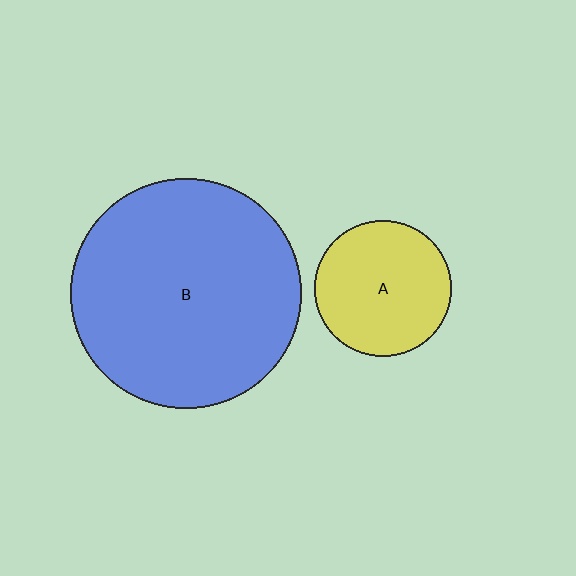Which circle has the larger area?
Circle B (blue).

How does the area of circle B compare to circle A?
Approximately 2.9 times.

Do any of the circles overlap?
No, none of the circles overlap.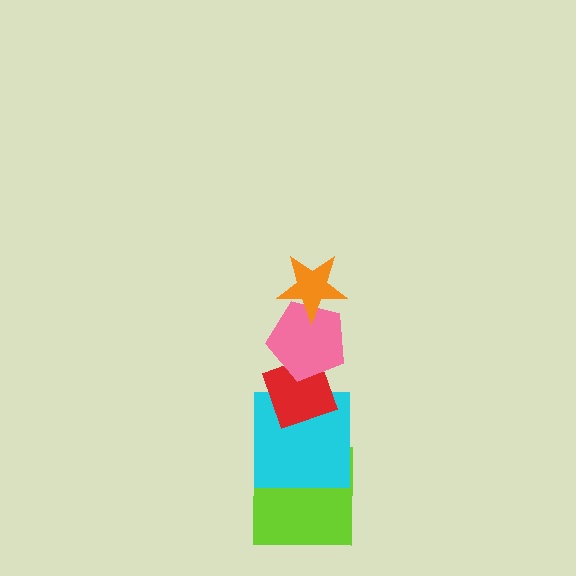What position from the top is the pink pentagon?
The pink pentagon is 2nd from the top.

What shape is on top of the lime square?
The cyan square is on top of the lime square.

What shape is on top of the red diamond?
The pink pentagon is on top of the red diamond.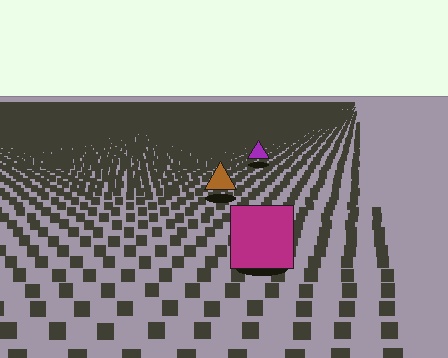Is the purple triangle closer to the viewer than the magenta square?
No. The magenta square is closer — you can tell from the texture gradient: the ground texture is coarser near it.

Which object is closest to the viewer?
The magenta square is closest. The texture marks near it are larger and more spread out.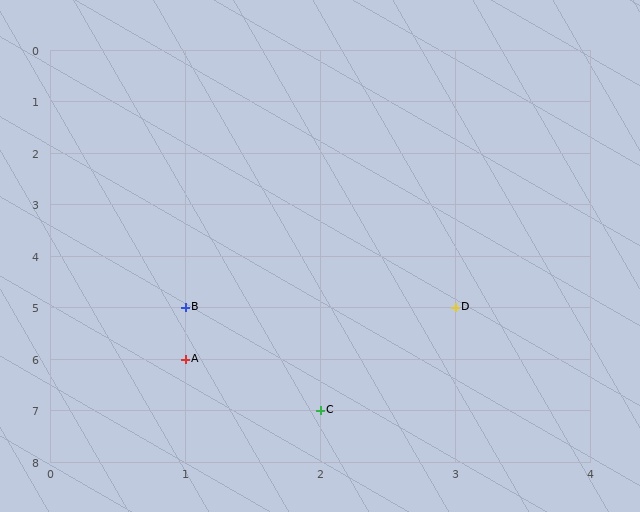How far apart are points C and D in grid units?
Points C and D are 1 column and 2 rows apart (about 2.2 grid units diagonally).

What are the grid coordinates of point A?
Point A is at grid coordinates (1, 6).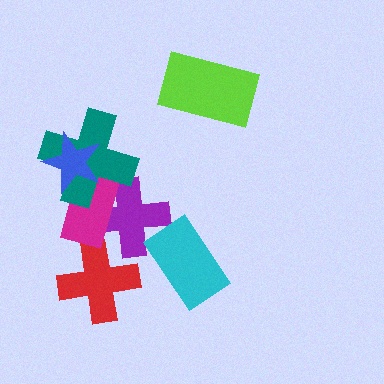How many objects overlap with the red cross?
1 object overlaps with the red cross.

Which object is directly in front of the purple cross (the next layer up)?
The red cross is directly in front of the purple cross.